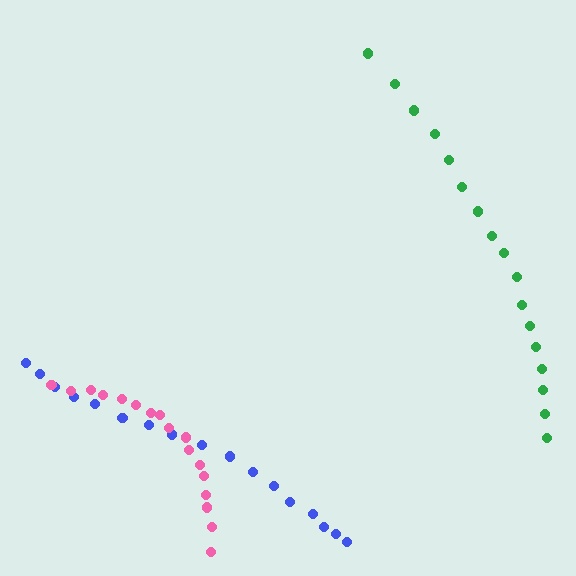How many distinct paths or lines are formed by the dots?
There are 3 distinct paths.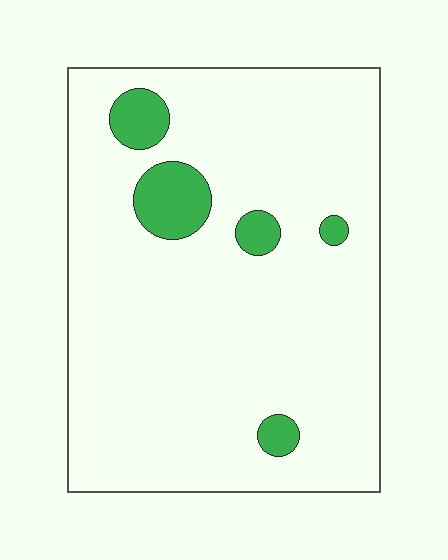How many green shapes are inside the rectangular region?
5.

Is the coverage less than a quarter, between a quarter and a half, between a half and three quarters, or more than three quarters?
Less than a quarter.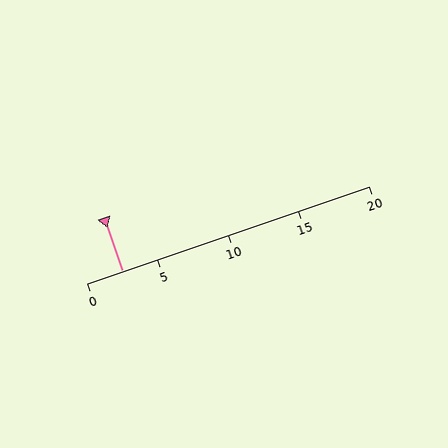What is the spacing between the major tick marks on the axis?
The major ticks are spaced 5 apart.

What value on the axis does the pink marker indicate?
The marker indicates approximately 2.5.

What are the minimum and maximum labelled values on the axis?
The axis runs from 0 to 20.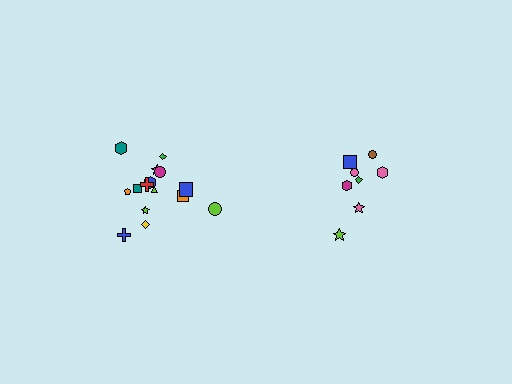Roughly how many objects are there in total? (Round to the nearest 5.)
Roughly 25 objects in total.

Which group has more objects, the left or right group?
The left group.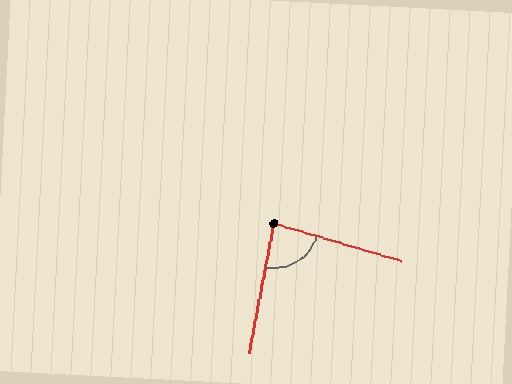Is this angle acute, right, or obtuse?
It is acute.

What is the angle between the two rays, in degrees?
Approximately 85 degrees.